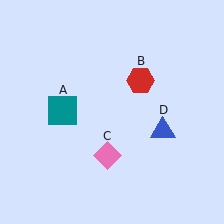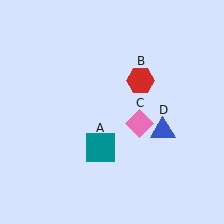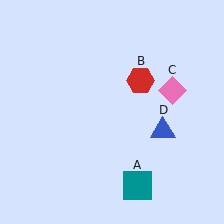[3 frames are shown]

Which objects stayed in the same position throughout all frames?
Red hexagon (object B) and blue triangle (object D) remained stationary.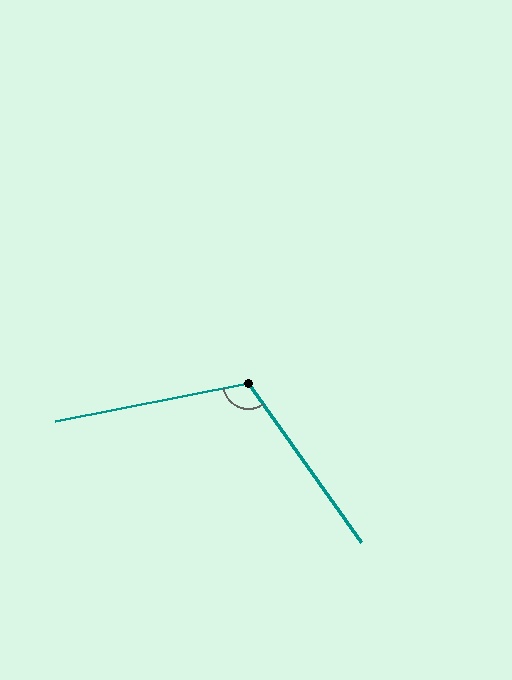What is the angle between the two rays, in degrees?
Approximately 114 degrees.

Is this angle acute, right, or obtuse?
It is obtuse.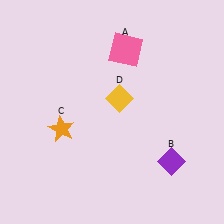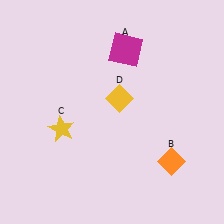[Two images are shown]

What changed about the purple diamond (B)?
In Image 1, B is purple. In Image 2, it changed to orange.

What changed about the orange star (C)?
In Image 1, C is orange. In Image 2, it changed to yellow.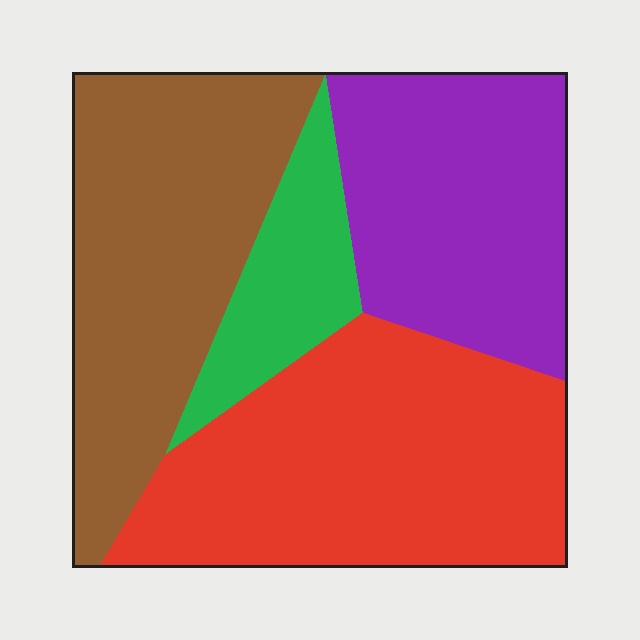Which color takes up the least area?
Green, at roughly 10%.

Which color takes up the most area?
Red, at roughly 35%.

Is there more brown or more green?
Brown.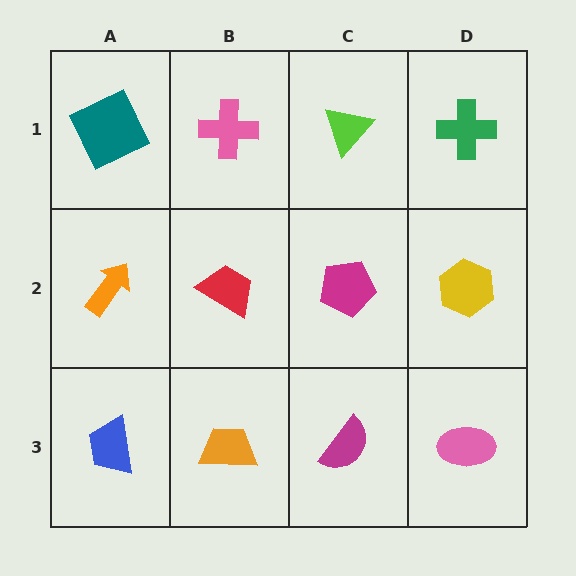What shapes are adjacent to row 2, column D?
A green cross (row 1, column D), a pink ellipse (row 3, column D), a magenta pentagon (row 2, column C).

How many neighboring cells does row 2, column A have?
3.